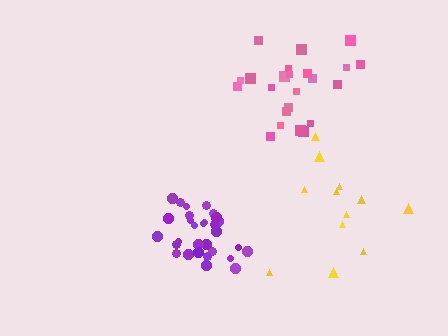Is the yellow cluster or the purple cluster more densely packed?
Purple.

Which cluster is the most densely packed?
Purple.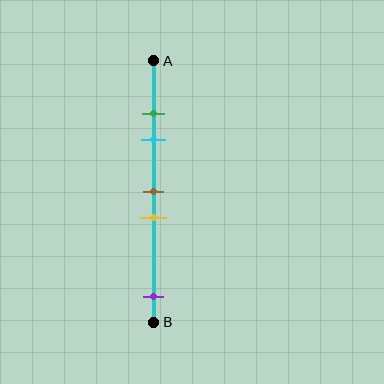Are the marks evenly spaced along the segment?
No, the marks are not evenly spaced.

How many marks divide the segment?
There are 5 marks dividing the segment.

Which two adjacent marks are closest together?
The green and cyan marks are the closest adjacent pair.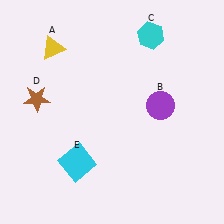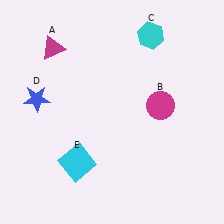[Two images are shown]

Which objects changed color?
A changed from yellow to magenta. B changed from purple to magenta. D changed from brown to blue.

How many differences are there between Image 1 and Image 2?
There are 3 differences between the two images.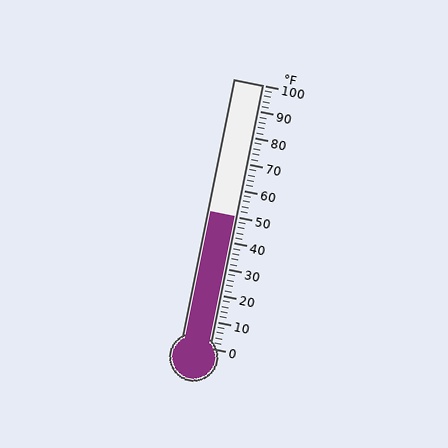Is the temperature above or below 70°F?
The temperature is below 70°F.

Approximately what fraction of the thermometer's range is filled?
The thermometer is filled to approximately 50% of its range.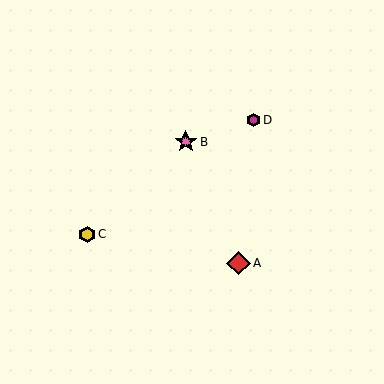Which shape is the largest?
The red diamond (labeled A) is the largest.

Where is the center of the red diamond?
The center of the red diamond is at (238, 263).